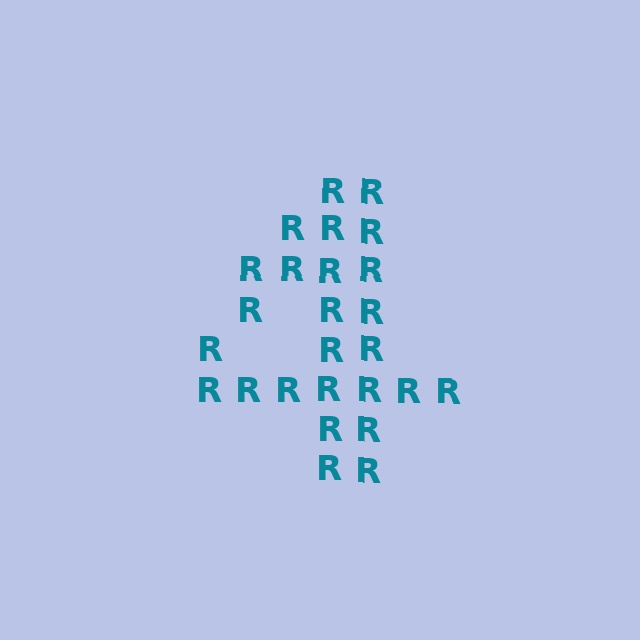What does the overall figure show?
The overall figure shows the digit 4.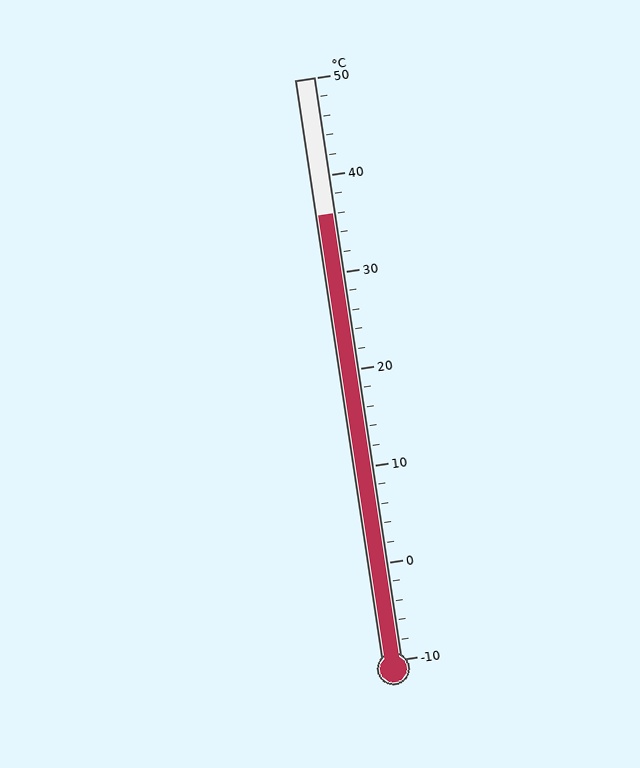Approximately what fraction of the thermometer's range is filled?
The thermometer is filled to approximately 75% of its range.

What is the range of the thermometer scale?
The thermometer scale ranges from -10°C to 50°C.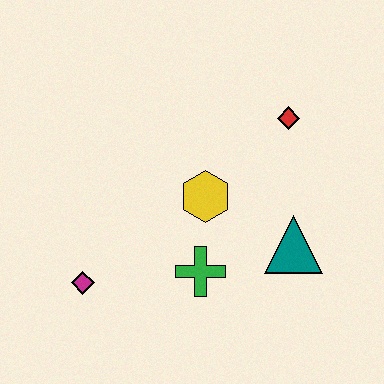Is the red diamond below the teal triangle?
No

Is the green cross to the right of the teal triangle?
No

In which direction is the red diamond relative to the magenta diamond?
The red diamond is to the right of the magenta diamond.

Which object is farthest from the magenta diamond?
The red diamond is farthest from the magenta diamond.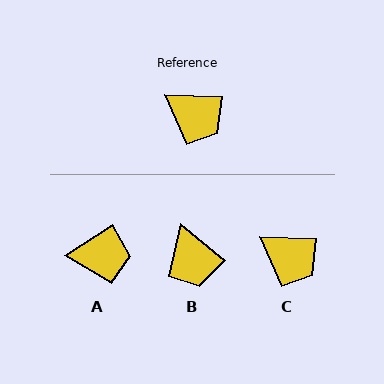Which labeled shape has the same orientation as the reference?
C.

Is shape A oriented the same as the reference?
No, it is off by about 35 degrees.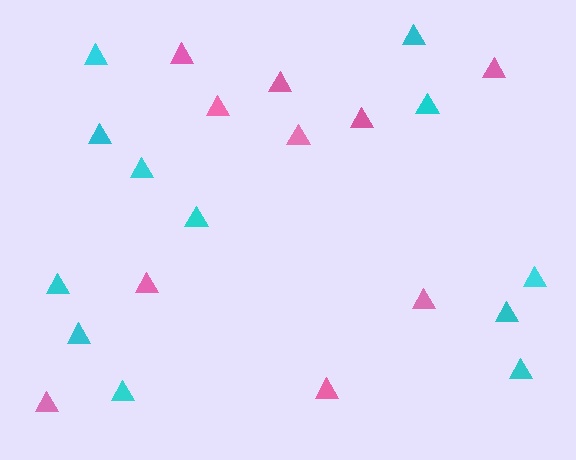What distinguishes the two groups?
There are 2 groups: one group of pink triangles (10) and one group of cyan triangles (12).